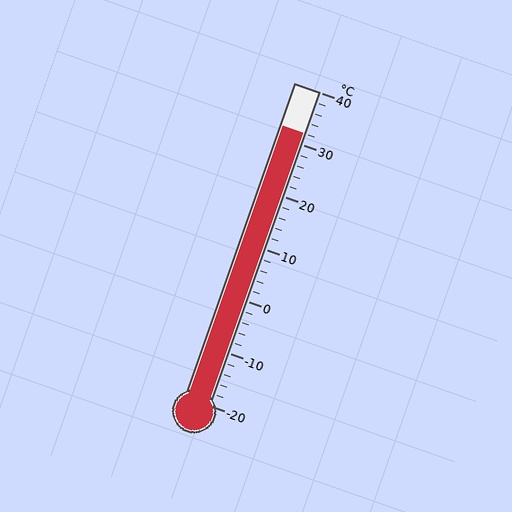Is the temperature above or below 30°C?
The temperature is above 30°C.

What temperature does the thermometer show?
The thermometer shows approximately 32°C.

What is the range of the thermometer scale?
The thermometer scale ranges from -20°C to 40°C.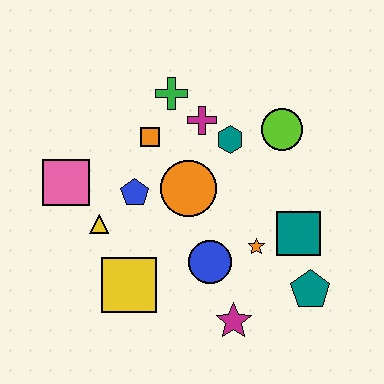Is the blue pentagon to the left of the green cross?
Yes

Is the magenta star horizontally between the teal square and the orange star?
No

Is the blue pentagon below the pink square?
Yes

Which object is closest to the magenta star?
The blue circle is closest to the magenta star.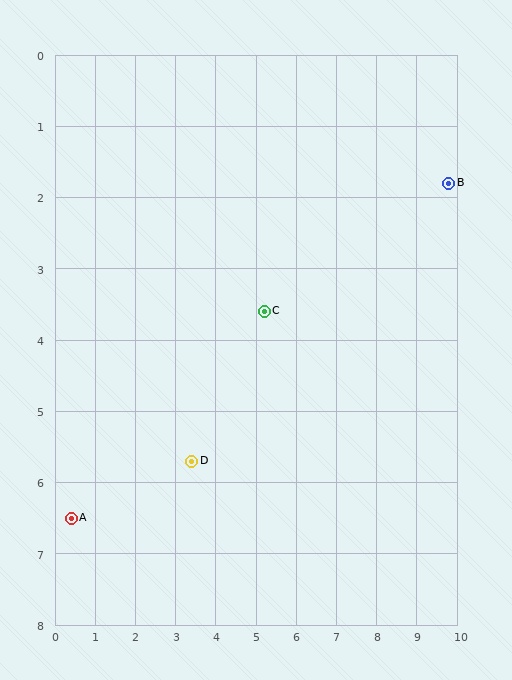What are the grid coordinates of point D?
Point D is at approximately (3.4, 5.7).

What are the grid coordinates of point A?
Point A is at approximately (0.4, 6.5).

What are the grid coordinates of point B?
Point B is at approximately (9.8, 1.8).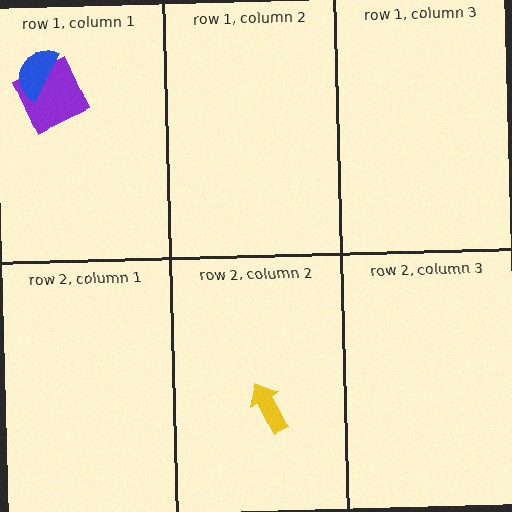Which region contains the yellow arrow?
The row 2, column 2 region.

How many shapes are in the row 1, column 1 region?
2.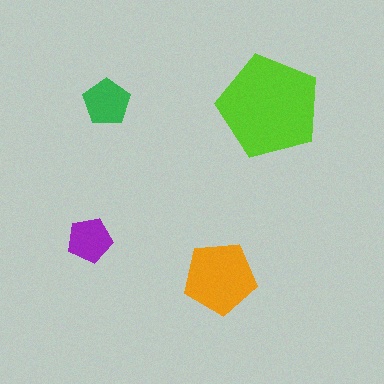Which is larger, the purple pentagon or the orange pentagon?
The orange one.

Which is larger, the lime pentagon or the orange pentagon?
The lime one.